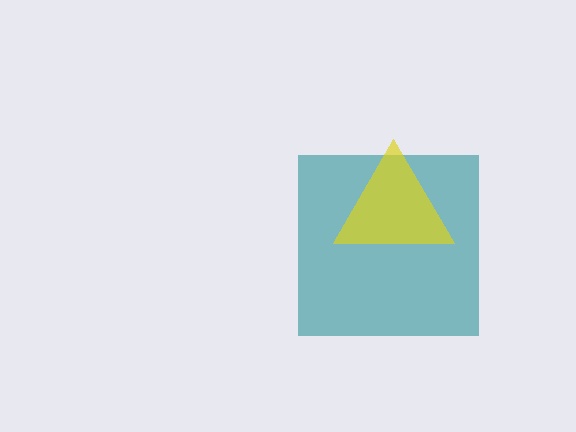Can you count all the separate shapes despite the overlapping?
Yes, there are 2 separate shapes.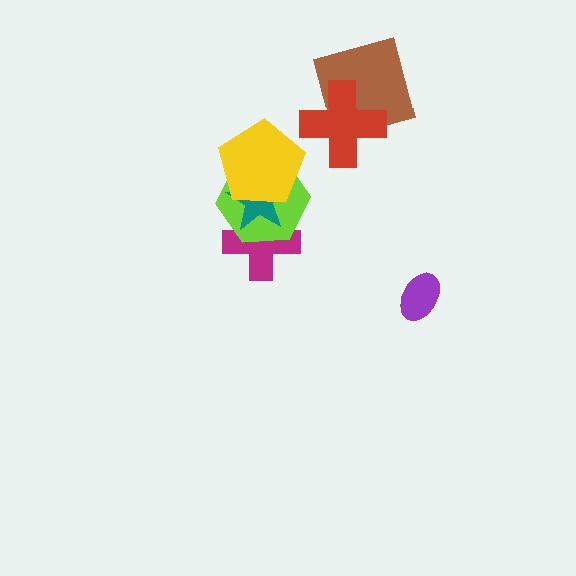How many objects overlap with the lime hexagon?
3 objects overlap with the lime hexagon.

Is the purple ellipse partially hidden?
No, no other shape covers it.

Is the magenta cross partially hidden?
Yes, it is partially covered by another shape.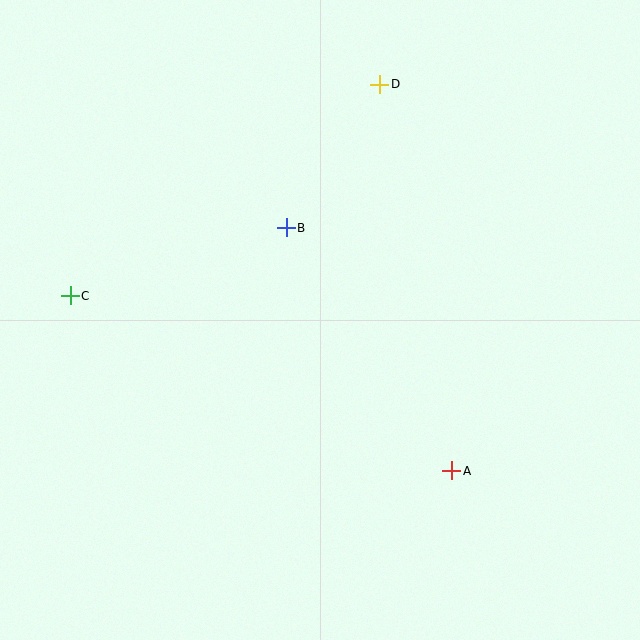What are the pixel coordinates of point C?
Point C is at (70, 296).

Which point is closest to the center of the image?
Point B at (286, 228) is closest to the center.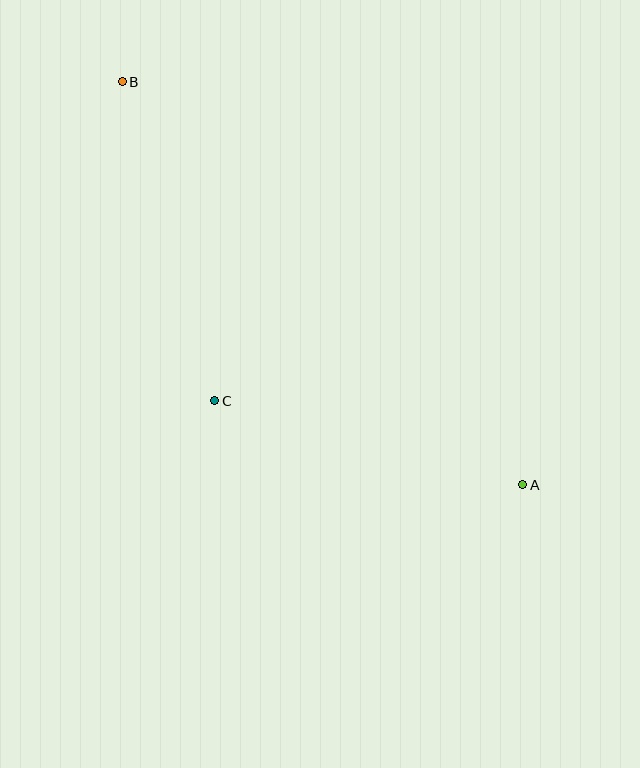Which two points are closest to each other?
Points A and C are closest to each other.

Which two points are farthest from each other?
Points A and B are farthest from each other.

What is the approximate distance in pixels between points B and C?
The distance between B and C is approximately 332 pixels.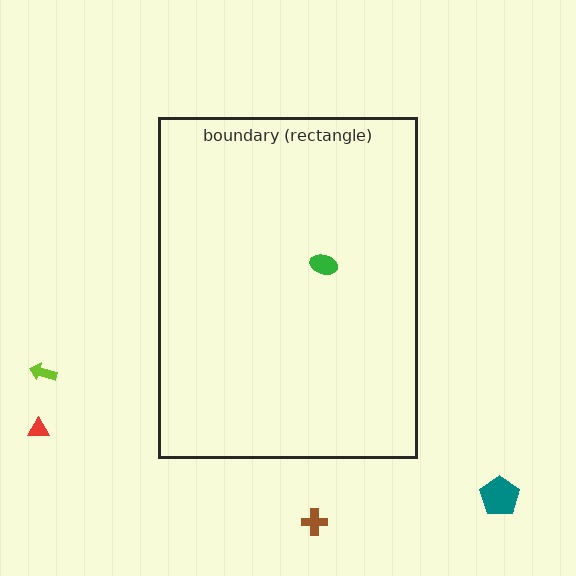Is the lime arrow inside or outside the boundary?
Outside.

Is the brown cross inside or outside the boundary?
Outside.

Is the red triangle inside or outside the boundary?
Outside.